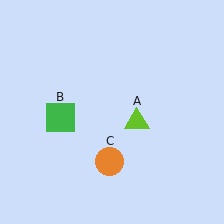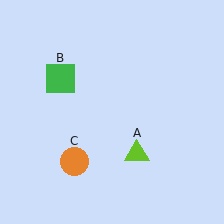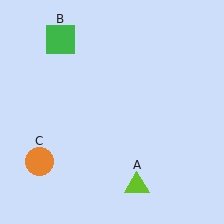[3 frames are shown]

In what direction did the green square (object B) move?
The green square (object B) moved up.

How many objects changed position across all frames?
3 objects changed position: lime triangle (object A), green square (object B), orange circle (object C).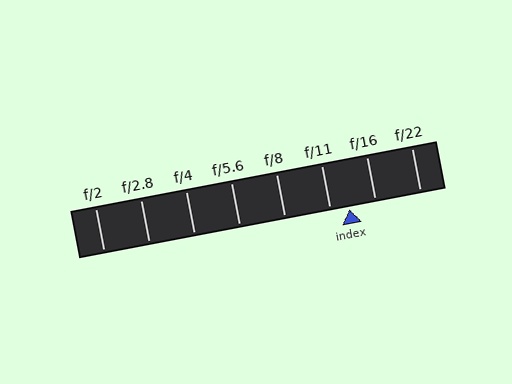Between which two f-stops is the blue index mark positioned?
The index mark is between f/11 and f/16.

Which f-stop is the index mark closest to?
The index mark is closest to f/11.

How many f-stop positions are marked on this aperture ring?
There are 8 f-stop positions marked.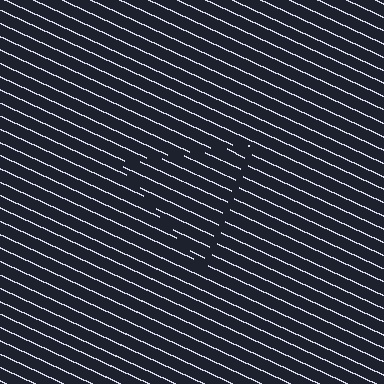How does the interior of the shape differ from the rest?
The interior of the shape contains the same grating, shifted by half a period — the contour is defined by the phase discontinuity where line-ends from the inner and outer gratings abut.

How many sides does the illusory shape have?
3 sides — the line-ends trace a triangle.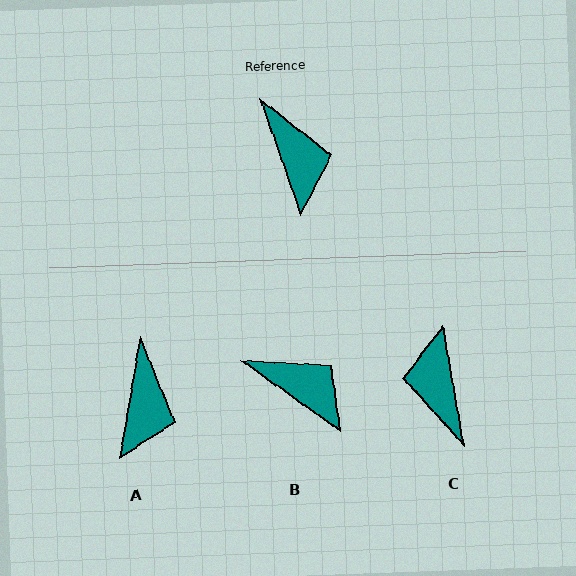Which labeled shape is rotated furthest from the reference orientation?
C, about 171 degrees away.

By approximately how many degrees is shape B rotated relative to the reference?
Approximately 35 degrees counter-clockwise.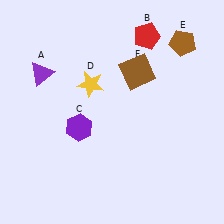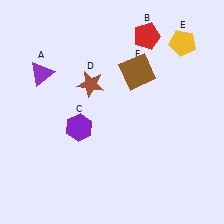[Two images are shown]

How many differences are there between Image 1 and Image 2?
There are 2 differences between the two images.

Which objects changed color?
D changed from yellow to brown. E changed from brown to yellow.